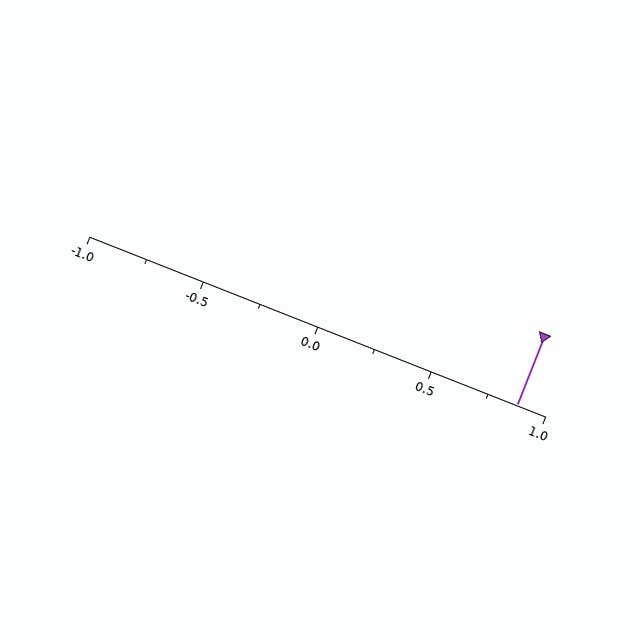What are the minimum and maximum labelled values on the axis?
The axis runs from -1.0 to 1.0.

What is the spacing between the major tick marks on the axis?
The major ticks are spaced 0.5 apart.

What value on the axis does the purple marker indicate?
The marker indicates approximately 0.88.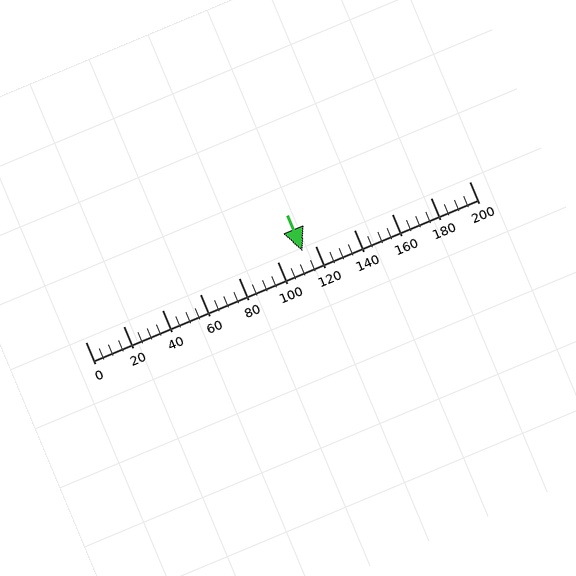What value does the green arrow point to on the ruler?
The green arrow points to approximately 113.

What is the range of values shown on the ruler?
The ruler shows values from 0 to 200.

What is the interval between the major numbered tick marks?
The major tick marks are spaced 20 units apart.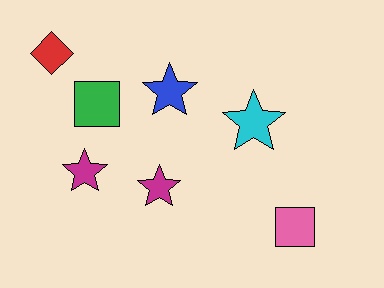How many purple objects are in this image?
There are no purple objects.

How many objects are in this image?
There are 7 objects.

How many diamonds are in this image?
There is 1 diamond.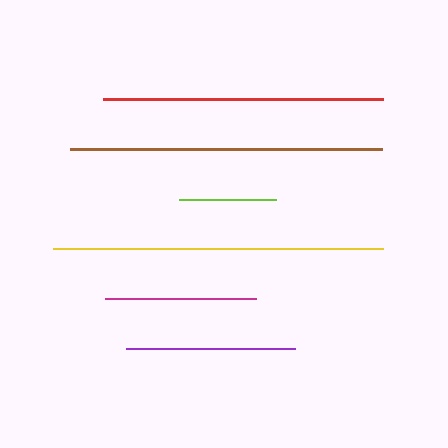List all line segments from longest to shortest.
From longest to shortest: yellow, brown, red, purple, magenta, lime.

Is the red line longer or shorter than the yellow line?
The yellow line is longer than the red line.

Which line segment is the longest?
The yellow line is the longest at approximately 330 pixels.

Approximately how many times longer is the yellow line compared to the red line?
The yellow line is approximately 1.2 times the length of the red line.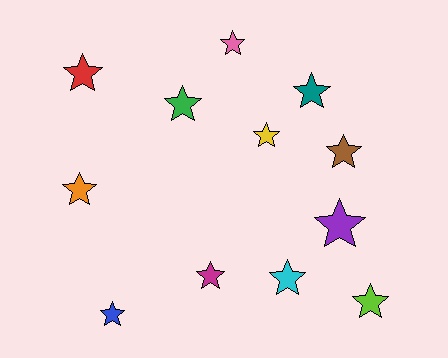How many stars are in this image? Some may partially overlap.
There are 12 stars.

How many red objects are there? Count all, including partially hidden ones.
There is 1 red object.